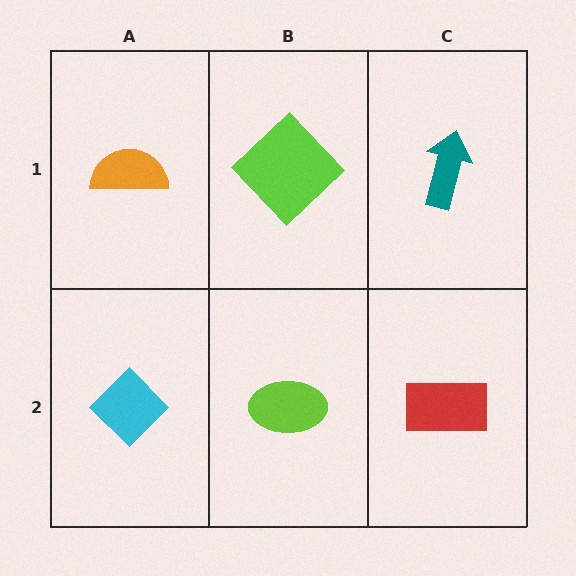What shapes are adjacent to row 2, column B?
A lime diamond (row 1, column B), a cyan diamond (row 2, column A), a red rectangle (row 2, column C).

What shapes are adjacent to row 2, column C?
A teal arrow (row 1, column C), a lime ellipse (row 2, column B).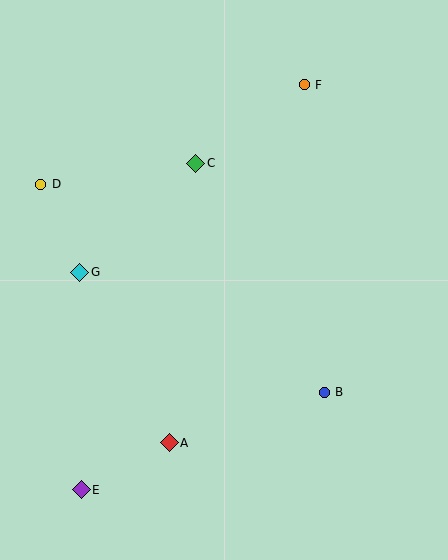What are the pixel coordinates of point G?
Point G is at (80, 272).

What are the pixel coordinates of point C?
Point C is at (196, 163).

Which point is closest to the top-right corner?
Point F is closest to the top-right corner.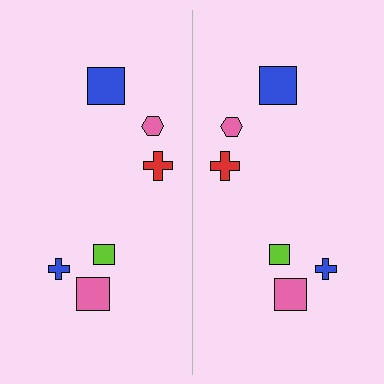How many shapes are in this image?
There are 12 shapes in this image.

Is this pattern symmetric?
Yes, this pattern has bilateral (reflection) symmetry.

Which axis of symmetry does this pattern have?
The pattern has a vertical axis of symmetry running through the center of the image.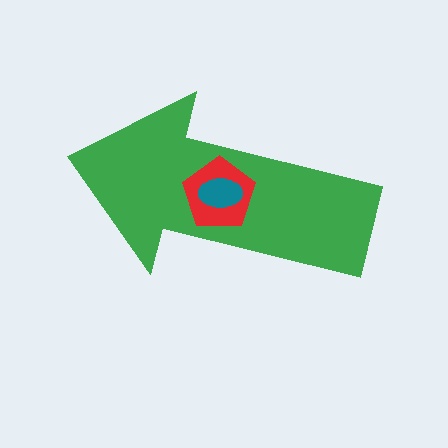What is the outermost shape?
The green arrow.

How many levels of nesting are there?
3.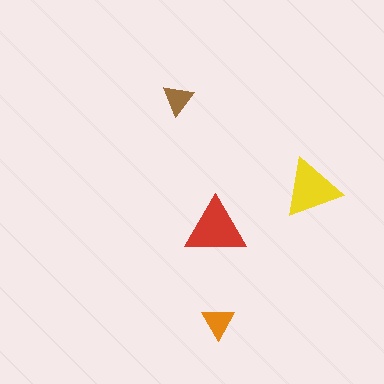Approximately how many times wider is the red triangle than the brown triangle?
About 2 times wider.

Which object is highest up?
The brown triangle is topmost.